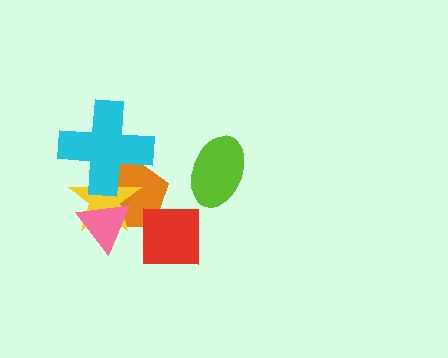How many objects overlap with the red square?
1 object overlaps with the red square.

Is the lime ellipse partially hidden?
No, no other shape covers it.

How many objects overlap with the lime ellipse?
0 objects overlap with the lime ellipse.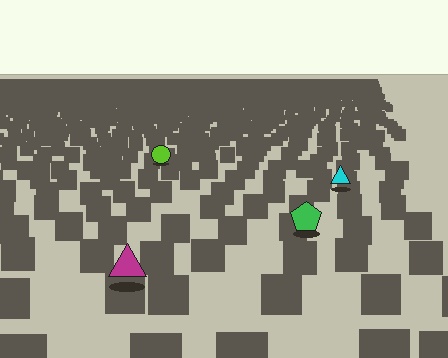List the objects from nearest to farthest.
From nearest to farthest: the magenta triangle, the green pentagon, the cyan triangle, the lime circle.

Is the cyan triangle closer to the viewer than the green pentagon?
No. The green pentagon is closer — you can tell from the texture gradient: the ground texture is coarser near it.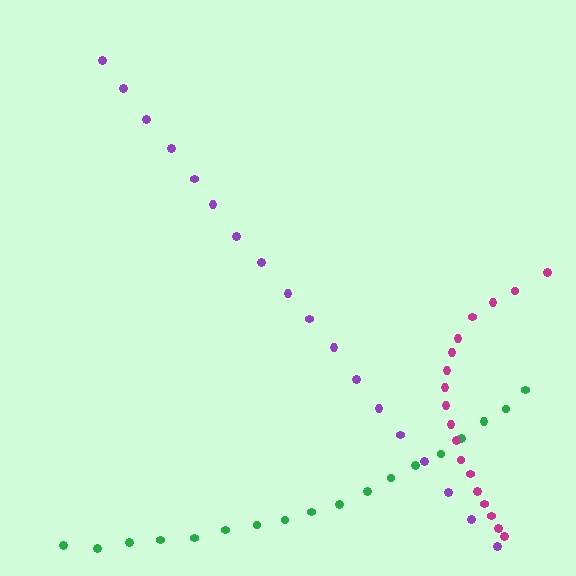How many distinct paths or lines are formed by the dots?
There are 3 distinct paths.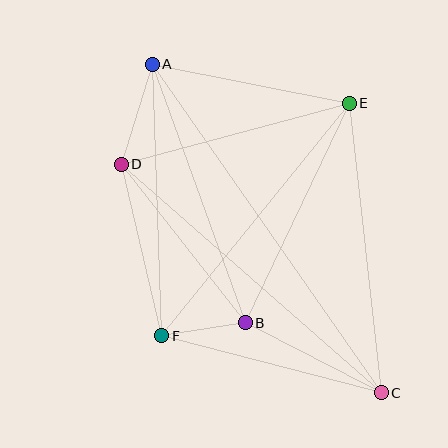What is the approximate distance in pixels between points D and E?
The distance between D and E is approximately 236 pixels.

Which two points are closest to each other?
Points B and F are closest to each other.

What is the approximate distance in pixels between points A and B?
The distance between A and B is approximately 274 pixels.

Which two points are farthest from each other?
Points A and C are farthest from each other.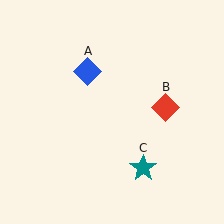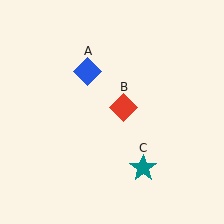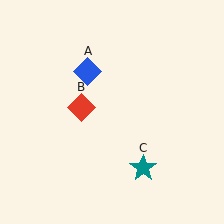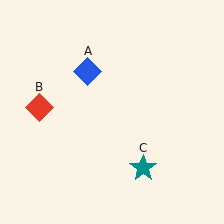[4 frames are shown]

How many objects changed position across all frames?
1 object changed position: red diamond (object B).